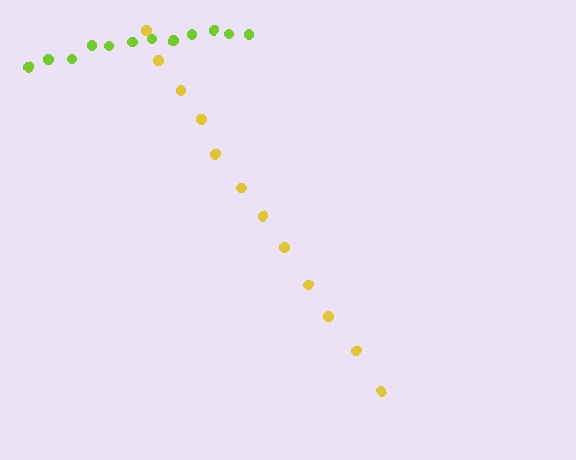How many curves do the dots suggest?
There are 2 distinct paths.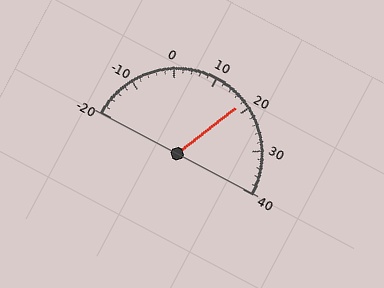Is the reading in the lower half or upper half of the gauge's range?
The reading is in the upper half of the range (-20 to 40).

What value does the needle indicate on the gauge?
The needle indicates approximately 18.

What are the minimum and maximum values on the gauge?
The gauge ranges from -20 to 40.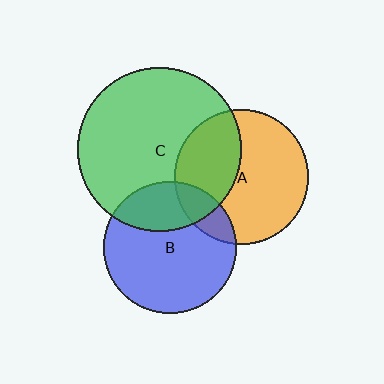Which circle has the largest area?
Circle C (green).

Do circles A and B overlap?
Yes.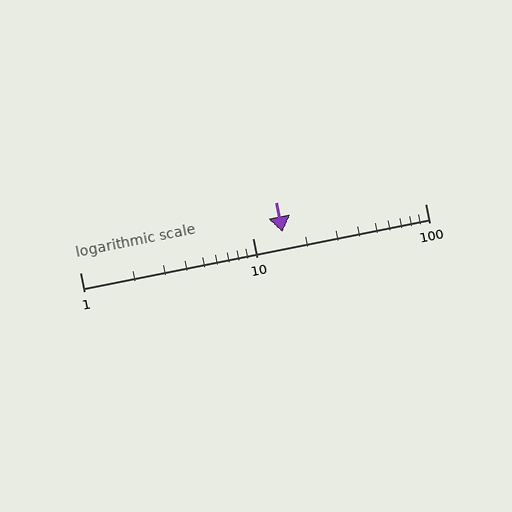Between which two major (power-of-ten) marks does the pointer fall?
The pointer is between 10 and 100.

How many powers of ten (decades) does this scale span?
The scale spans 2 decades, from 1 to 100.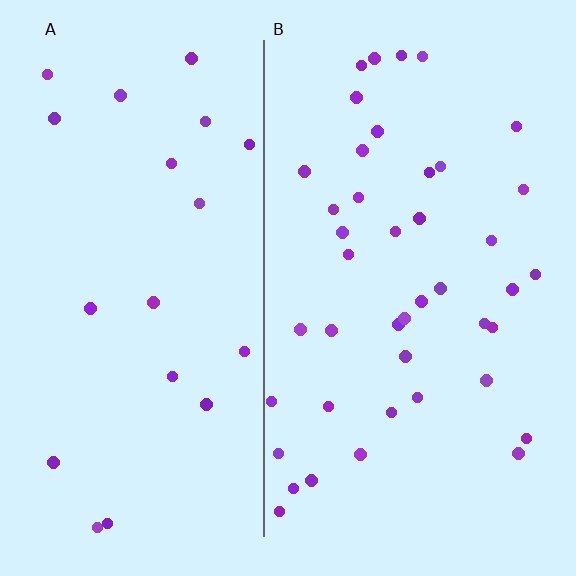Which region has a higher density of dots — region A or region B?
B (the right).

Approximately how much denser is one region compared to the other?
Approximately 2.1× — region B over region A.